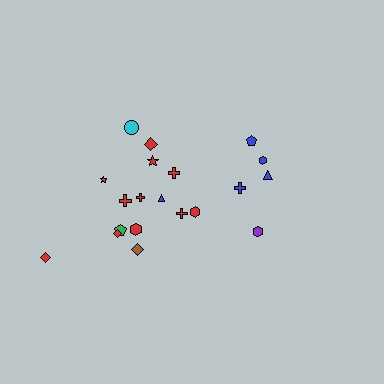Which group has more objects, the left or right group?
The left group.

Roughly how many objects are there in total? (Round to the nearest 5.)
Roughly 20 objects in total.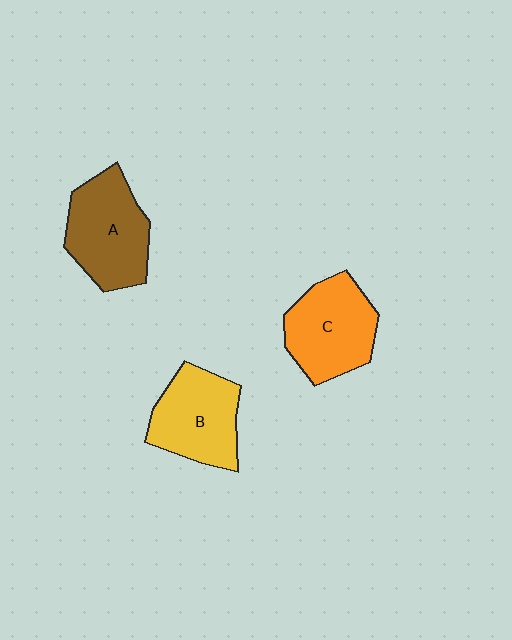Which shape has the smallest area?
Shape B (yellow).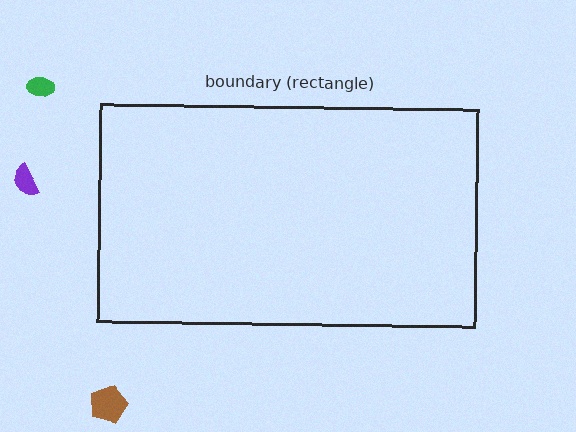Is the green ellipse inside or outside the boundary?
Outside.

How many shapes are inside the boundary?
0 inside, 3 outside.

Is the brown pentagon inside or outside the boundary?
Outside.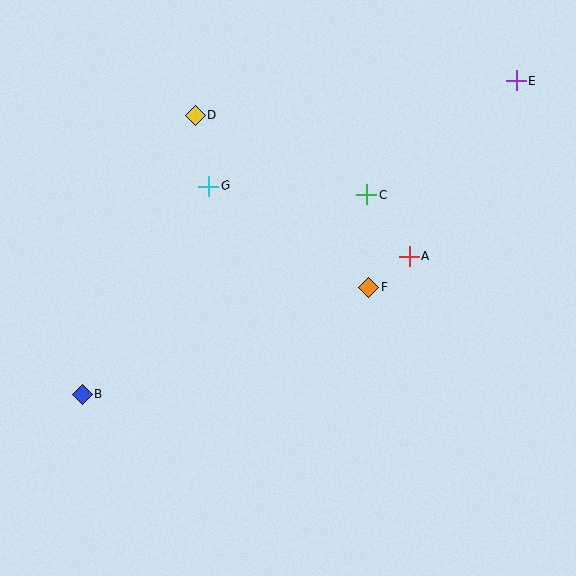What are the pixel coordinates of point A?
Point A is at (409, 256).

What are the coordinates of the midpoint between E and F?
The midpoint between E and F is at (443, 184).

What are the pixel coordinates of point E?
Point E is at (517, 81).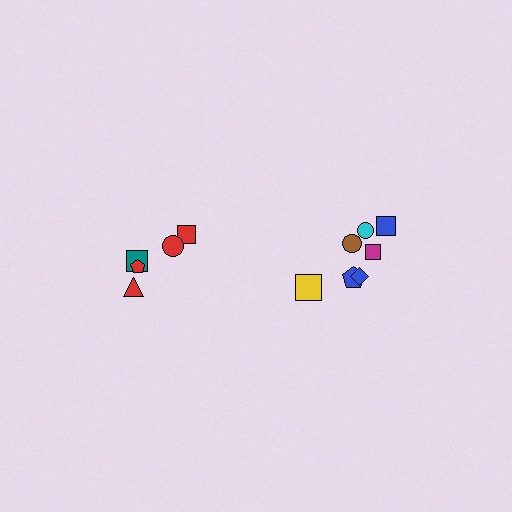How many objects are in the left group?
There are 5 objects.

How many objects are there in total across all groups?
There are 12 objects.